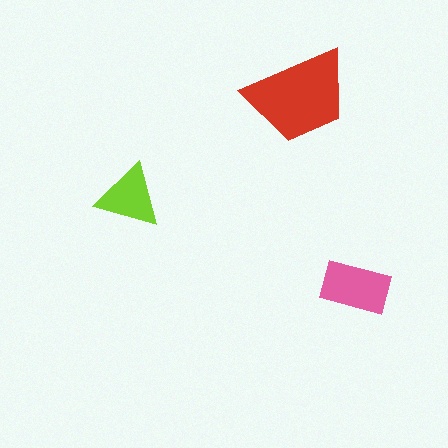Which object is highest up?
The red trapezoid is topmost.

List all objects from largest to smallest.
The red trapezoid, the pink rectangle, the lime triangle.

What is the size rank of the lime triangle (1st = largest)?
3rd.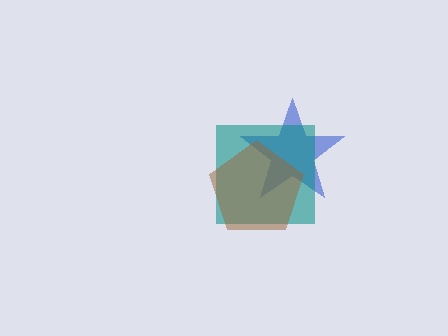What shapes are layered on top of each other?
The layered shapes are: a blue star, a teal square, a brown pentagon.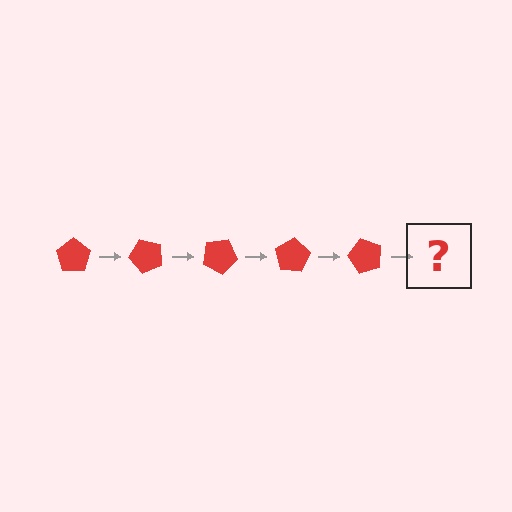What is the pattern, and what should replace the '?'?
The pattern is that the pentagon rotates 50 degrees each step. The '?' should be a red pentagon rotated 250 degrees.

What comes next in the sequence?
The next element should be a red pentagon rotated 250 degrees.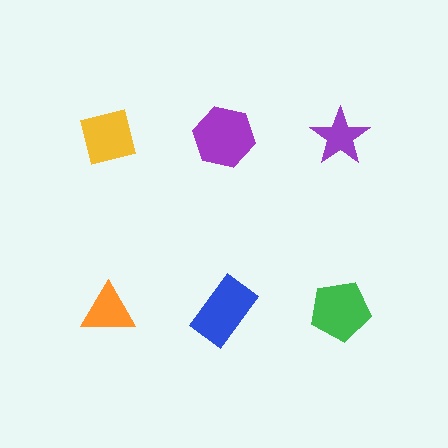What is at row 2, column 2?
A blue rectangle.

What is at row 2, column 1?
An orange triangle.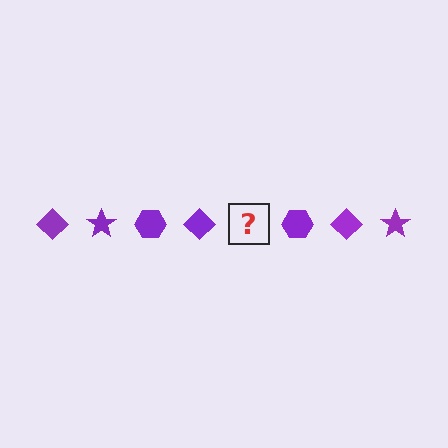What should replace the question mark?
The question mark should be replaced with a purple star.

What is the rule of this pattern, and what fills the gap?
The rule is that the pattern cycles through diamond, star, hexagon shapes in purple. The gap should be filled with a purple star.